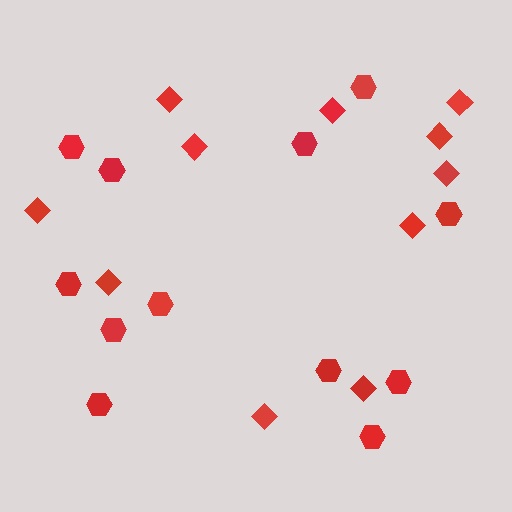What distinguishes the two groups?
There are 2 groups: one group of diamonds (11) and one group of hexagons (12).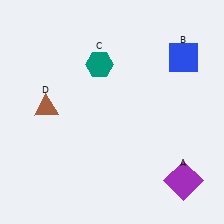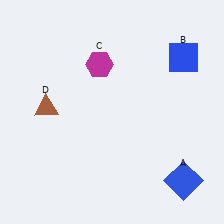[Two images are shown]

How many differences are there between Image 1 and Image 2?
There are 2 differences between the two images.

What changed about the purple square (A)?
In Image 1, A is purple. In Image 2, it changed to blue.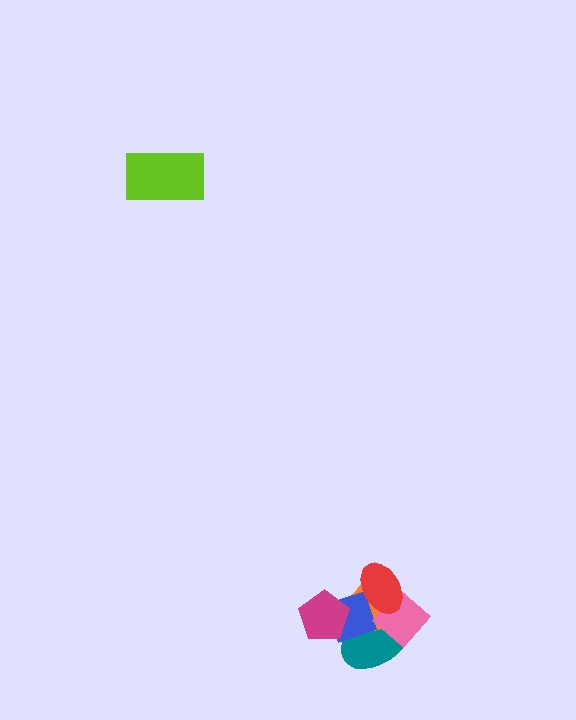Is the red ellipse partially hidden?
No, no other shape covers it.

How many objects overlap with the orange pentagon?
4 objects overlap with the orange pentagon.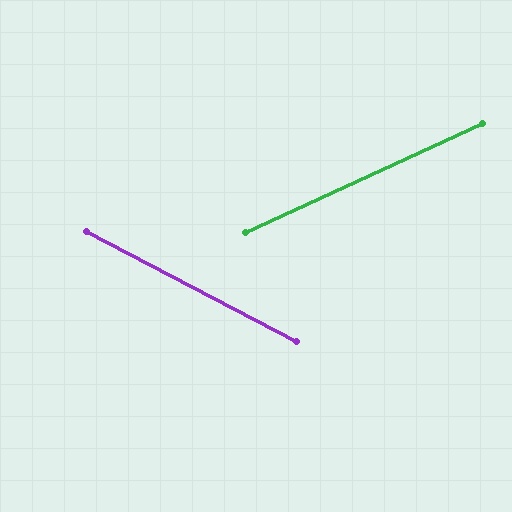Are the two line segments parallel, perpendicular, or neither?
Neither parallel nor perpendicular — they differ by about 52°.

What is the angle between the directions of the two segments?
Approximately 52 degrees.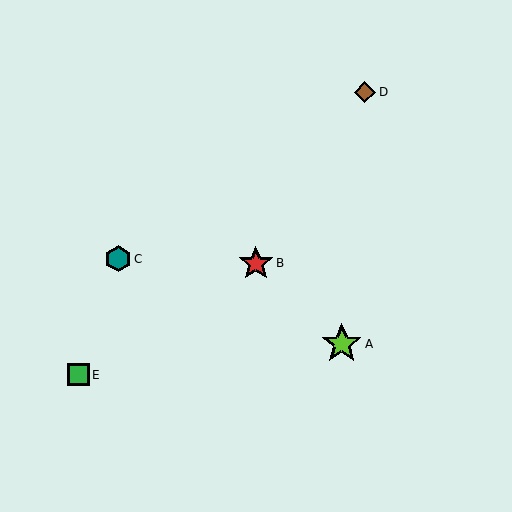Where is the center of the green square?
The center of the green square is at (79, 375).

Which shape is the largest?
The lime star (labeled A) is the largest.